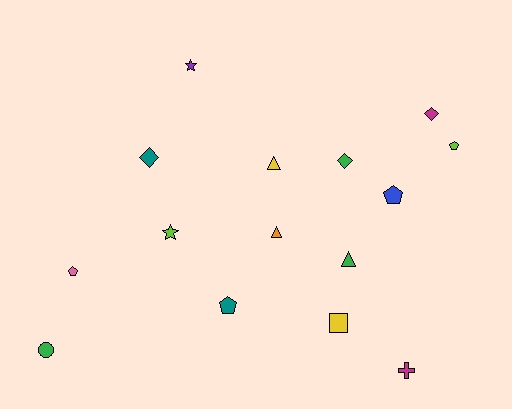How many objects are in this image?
There are 15 objects.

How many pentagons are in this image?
There are 4 pentagons.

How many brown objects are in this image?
There are no brown objects.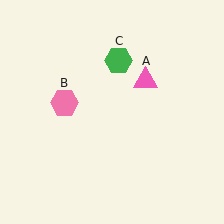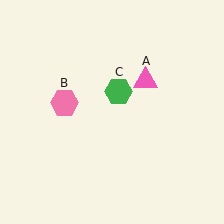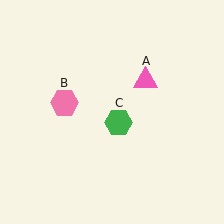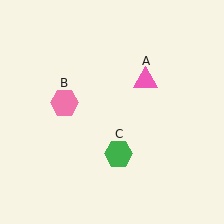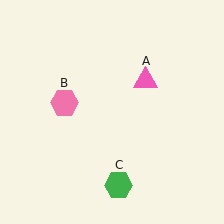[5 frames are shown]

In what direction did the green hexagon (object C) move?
The green hexagon (object C) moved down.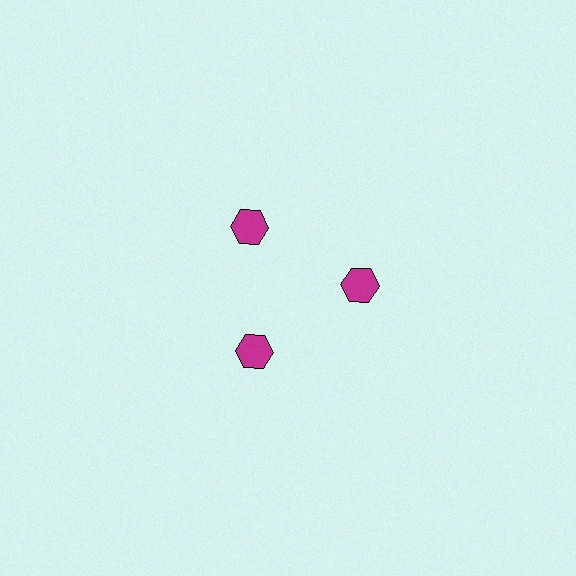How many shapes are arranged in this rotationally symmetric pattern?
There are 3 shapes, arranged in 3 groups of 1.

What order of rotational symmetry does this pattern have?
This pattern has 3-fold rotational symmetry.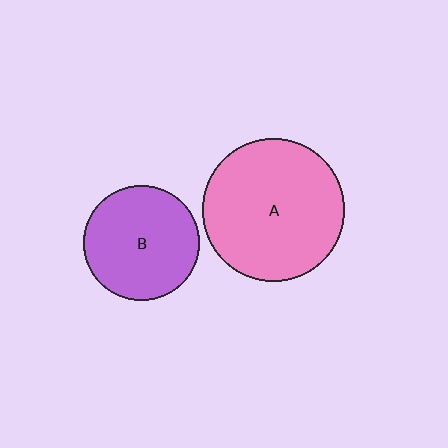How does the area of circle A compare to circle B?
Approximately 1.5 times.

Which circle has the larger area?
Circle A (pink).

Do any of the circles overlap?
No, none of the circles overlap.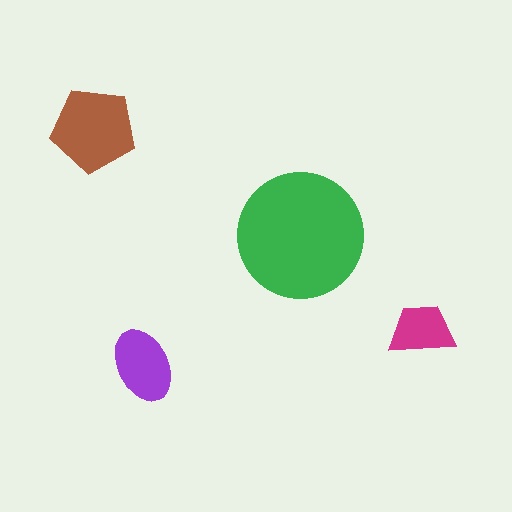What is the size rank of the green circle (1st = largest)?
1st.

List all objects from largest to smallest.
The green circle, the brown pentagon, the purple ellipse, the magenta trapezoid.